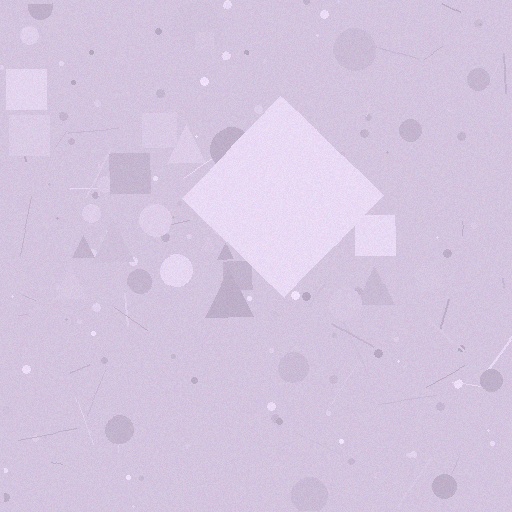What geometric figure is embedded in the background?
A diamond is embedded in the background.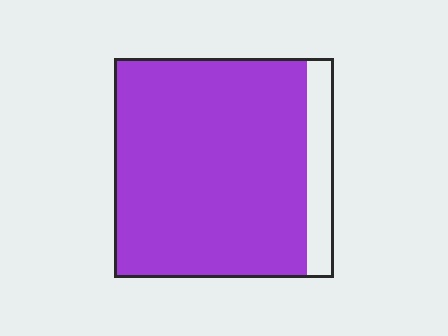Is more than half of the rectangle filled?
Yes.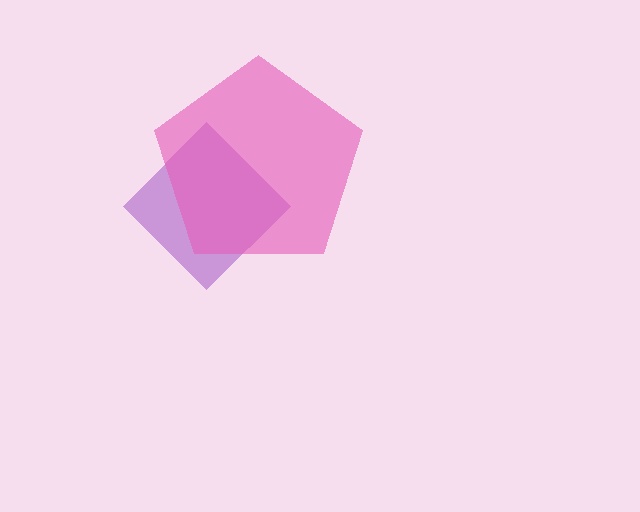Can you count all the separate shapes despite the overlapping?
Yes, there are 2 separate shapes.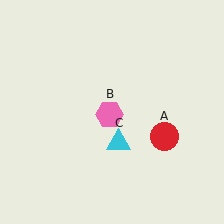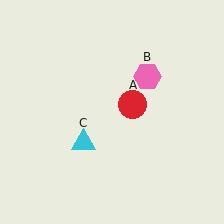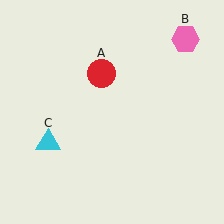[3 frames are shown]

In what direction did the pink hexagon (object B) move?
The pink hexagon (object B) moved up and to the right.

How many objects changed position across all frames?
3 objects changed position: red circle (object A), pink hexagon (object B), cyan triangle (object C).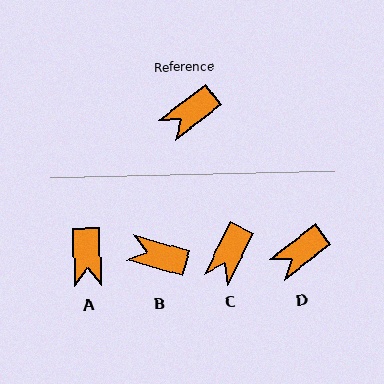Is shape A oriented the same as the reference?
No, it is off by about 54 degrees.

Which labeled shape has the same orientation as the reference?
D.